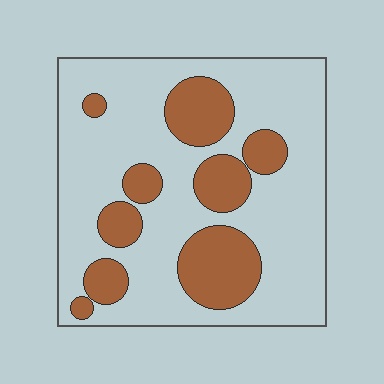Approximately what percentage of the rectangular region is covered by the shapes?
Approximately 25%.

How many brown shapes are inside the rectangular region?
9.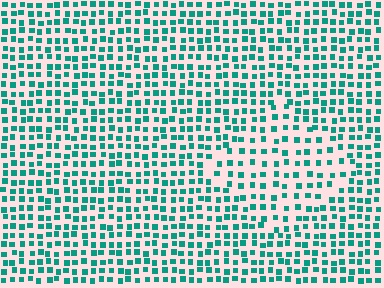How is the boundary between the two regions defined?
The boundary is defined by a change in element density (approximately 1.6x ratio). All elements are the same color, size, and shape.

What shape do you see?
I see a diamond.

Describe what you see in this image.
The image contains small teal elements arranged at two different densities. A diamond-shaped region is visible where the elements are less densely packed than the surrounding area.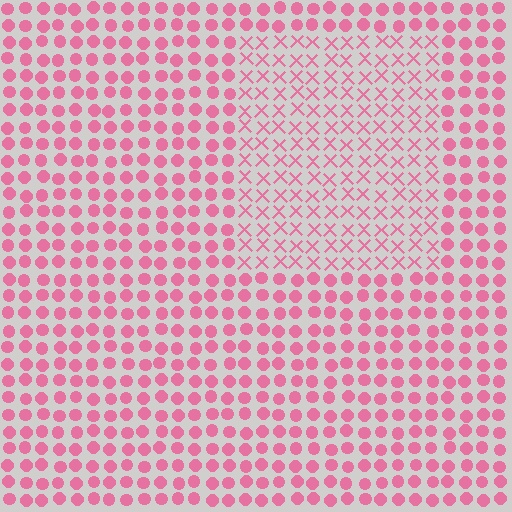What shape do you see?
I see a rectangle.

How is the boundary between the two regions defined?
The boundary is defined by a change in element shape: X marks inside vs. circles outside. All elements share the same color and spacing.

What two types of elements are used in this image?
The image uses X marks inside the rectangle region and circles outside it.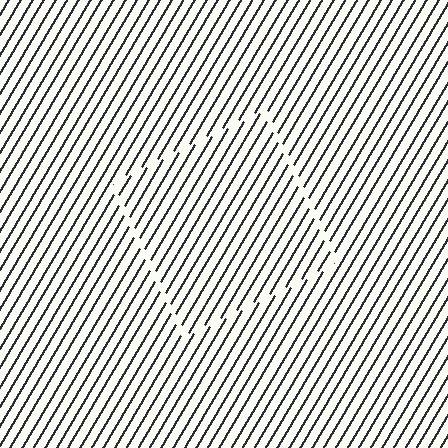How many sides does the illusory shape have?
4 sides — the line-ends trace a square.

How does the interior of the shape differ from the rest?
The interior of the shape contains the same grating, shifted by half a period — the contour is defined by the phase discontinuity where line-ends from the inner and outer gratings abut.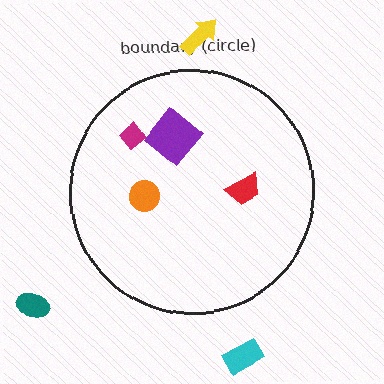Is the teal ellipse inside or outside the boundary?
Outside.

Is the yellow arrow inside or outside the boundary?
Outside.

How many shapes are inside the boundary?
4 inside, 3 outside.